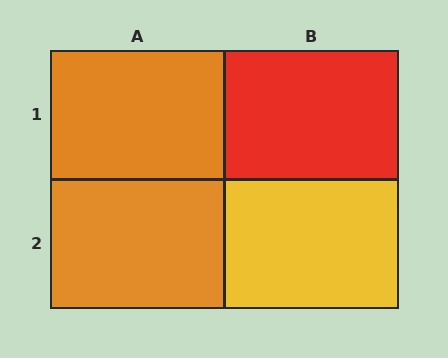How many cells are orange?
2 cells are orange.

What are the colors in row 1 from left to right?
Orange, red.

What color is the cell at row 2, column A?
Orange.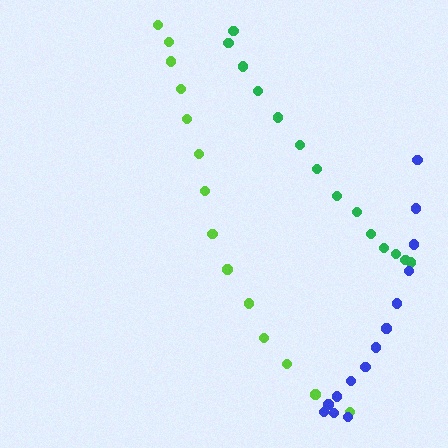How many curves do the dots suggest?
There are 3 distinct paths.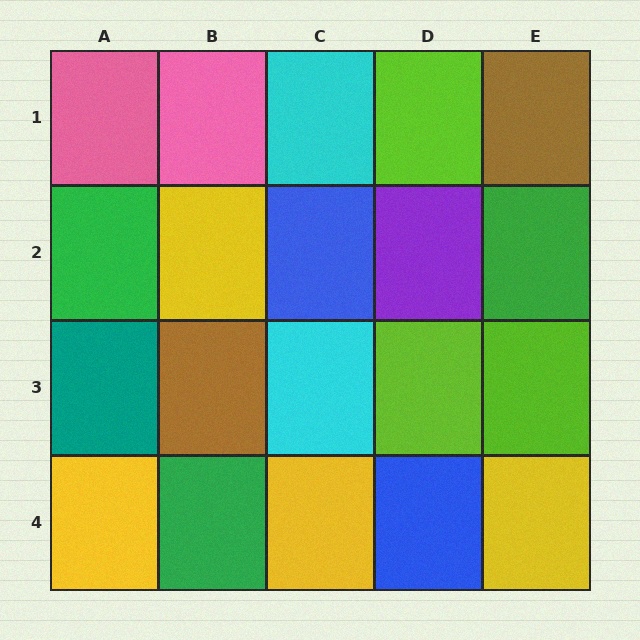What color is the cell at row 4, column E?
Yellow.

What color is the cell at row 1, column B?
Pink.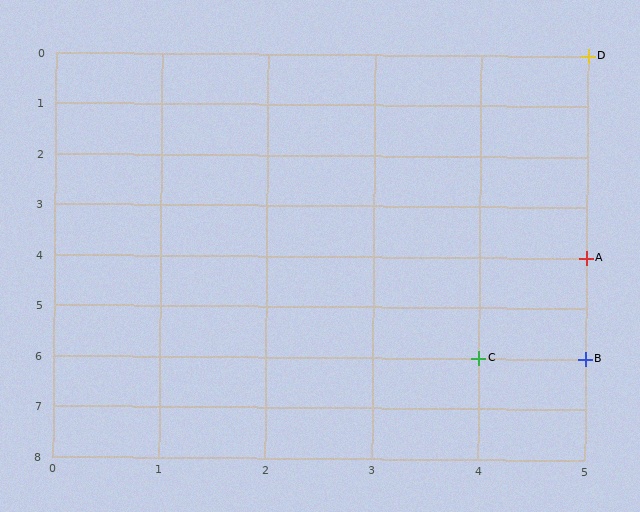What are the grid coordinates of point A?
Point A is at grid coordinates (5, 4).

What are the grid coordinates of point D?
Point D is at grid coordinates (5, 0).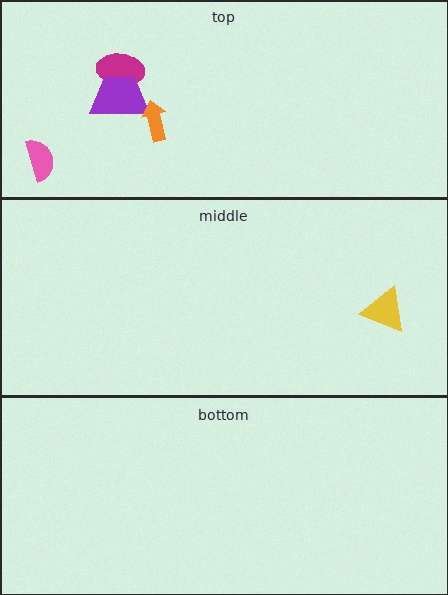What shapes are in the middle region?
The yellow triangle.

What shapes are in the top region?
The magenta ellipse, the purple trapezoid, the pink semicircle, the orange arrow.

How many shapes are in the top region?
4.